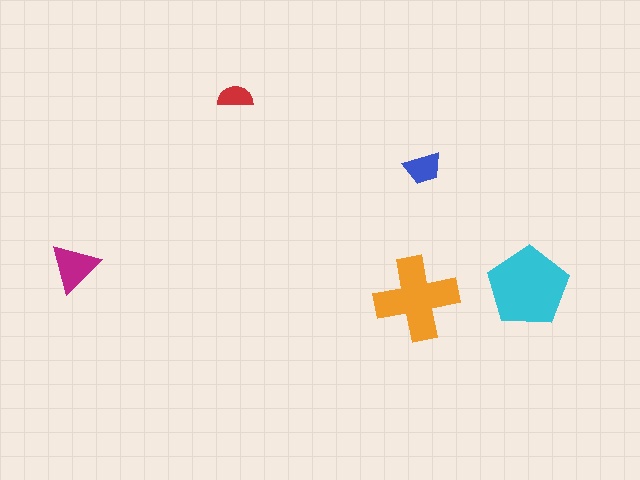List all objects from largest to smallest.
The cyan pentagon, the orange cross, the magenta triangle, the blue trapezoid, the red semicircle.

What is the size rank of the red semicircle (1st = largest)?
5th.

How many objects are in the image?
There are 5 objects in the image.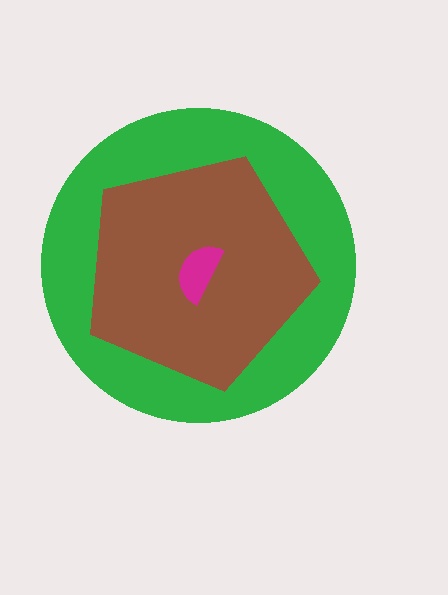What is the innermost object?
The magenta semicircle.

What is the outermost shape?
The green circle.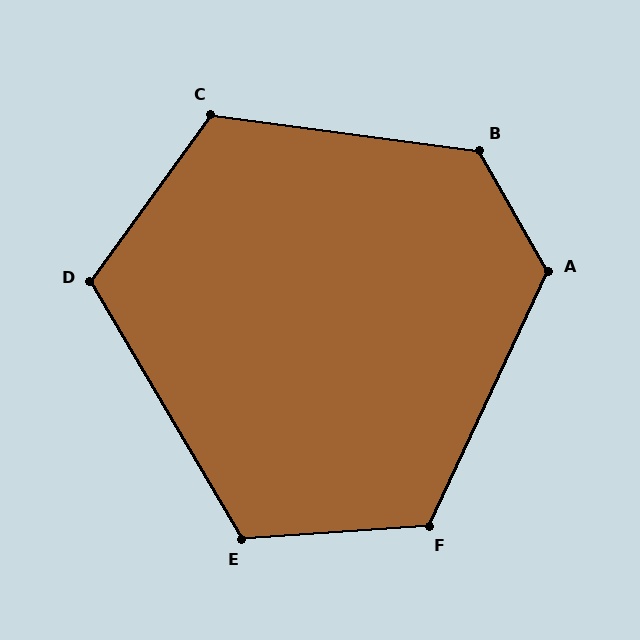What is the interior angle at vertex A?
Approximately 126 degrees (obtuse).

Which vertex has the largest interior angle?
B, at approximately 127 degrees.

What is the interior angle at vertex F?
Approximately 119 degrees (obtuse).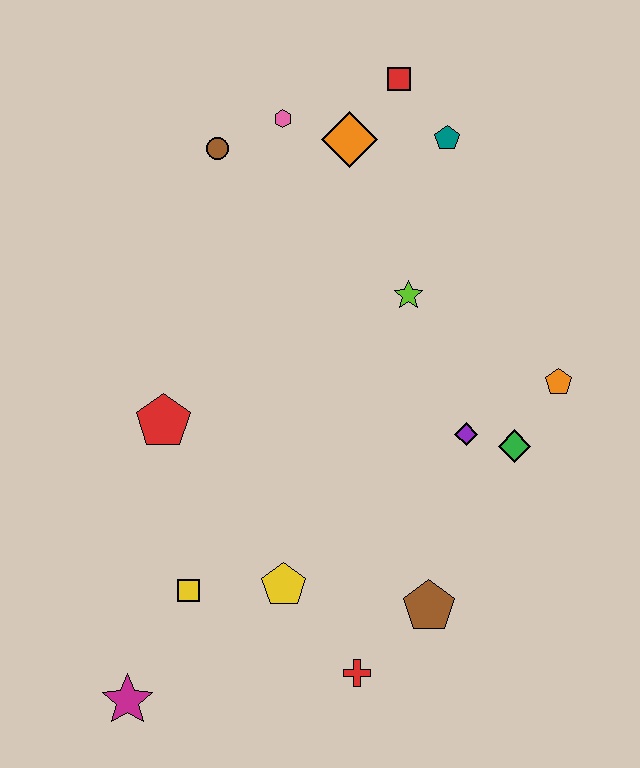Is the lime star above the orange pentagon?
Yes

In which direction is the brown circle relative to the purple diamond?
The brown circle is above the purple diamond.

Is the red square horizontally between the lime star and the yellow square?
Yes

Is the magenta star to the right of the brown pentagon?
No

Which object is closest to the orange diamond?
The pink hexagon is closest to the orange diamond.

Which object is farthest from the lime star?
The magenta star is farthest from the lime star.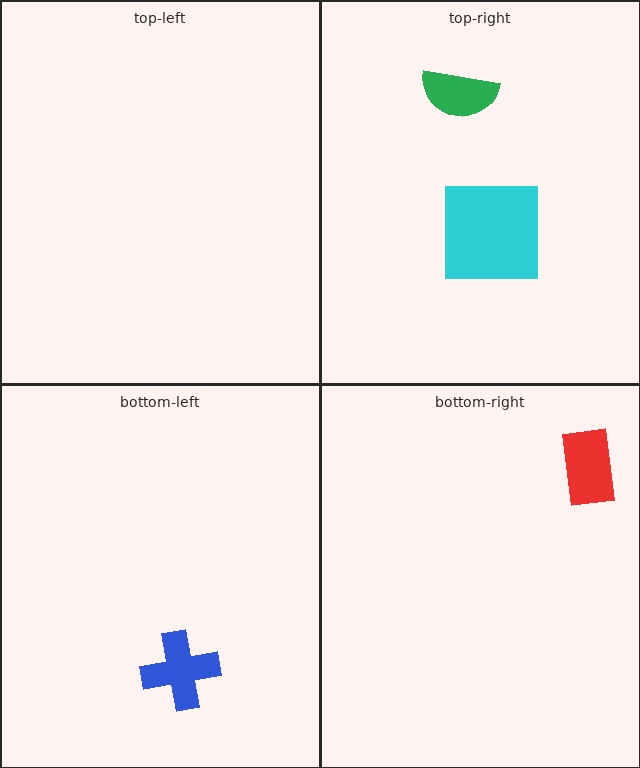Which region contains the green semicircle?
The top-right region.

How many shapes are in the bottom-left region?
1.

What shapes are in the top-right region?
The green semicircle, the cyan square.